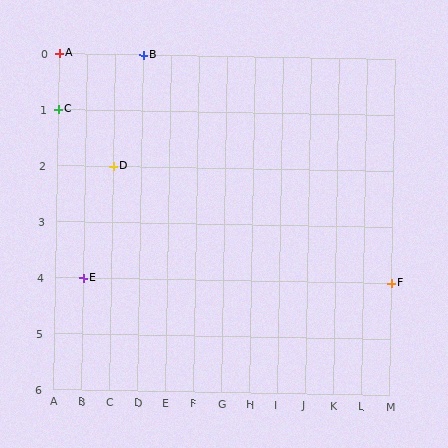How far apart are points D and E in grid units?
Points D and E are 1 column and 2 rows apart (about 2.2 grid units diagonally).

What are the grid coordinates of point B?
Point B is at grid coordinates (D, 0).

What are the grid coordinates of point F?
Point F is at grid coordinates (M, 4).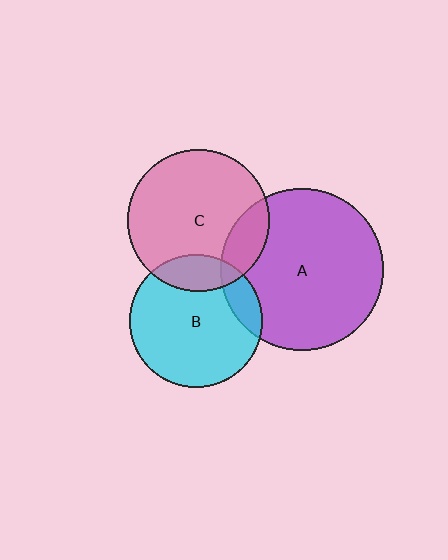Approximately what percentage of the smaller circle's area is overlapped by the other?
Approximately 15%.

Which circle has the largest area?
Circle A (purple).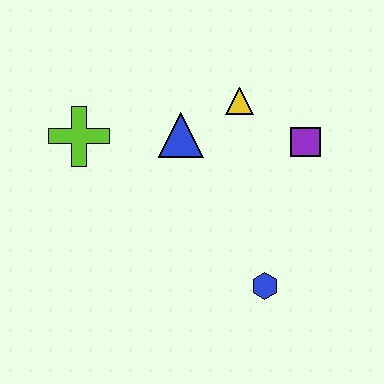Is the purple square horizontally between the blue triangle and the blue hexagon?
No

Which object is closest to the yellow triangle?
The blue triangle is closest to the yellow triangle.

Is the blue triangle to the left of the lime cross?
No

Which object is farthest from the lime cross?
The blue hexagon is farthest from the lime cross.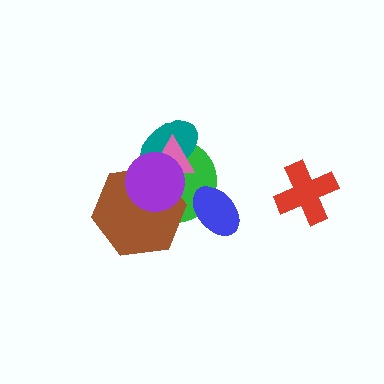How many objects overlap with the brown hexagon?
4 objects overlap with the brown hexagon.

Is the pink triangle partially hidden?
Yes, it is partially covered by another shape.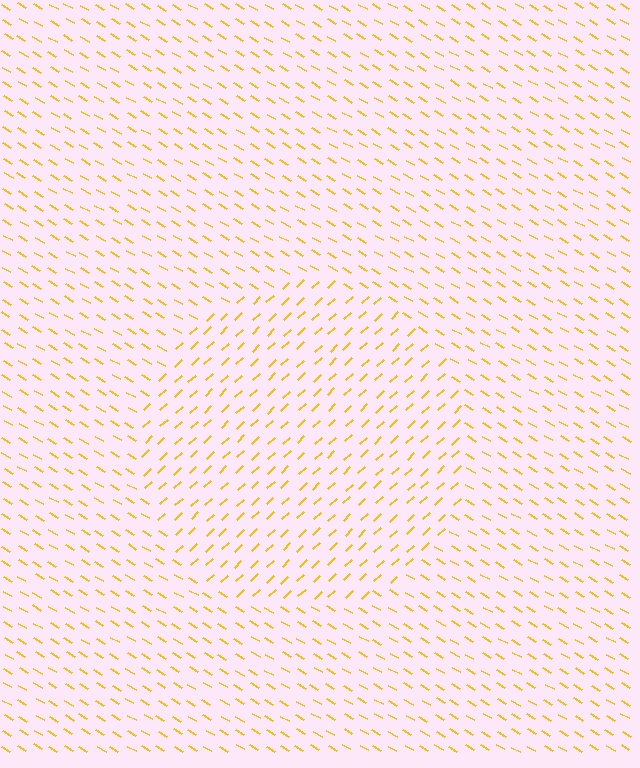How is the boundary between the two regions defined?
The boundary is defined purely by a change in line orientation (approximately 74 degrees difference). All lines are the same color and thickness.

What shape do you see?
I see a circle.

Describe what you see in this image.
The image is filled with small yellow line segments. A circle region in the image has lines oriented differently from the surrounding lines, creating a visible texture boundary.